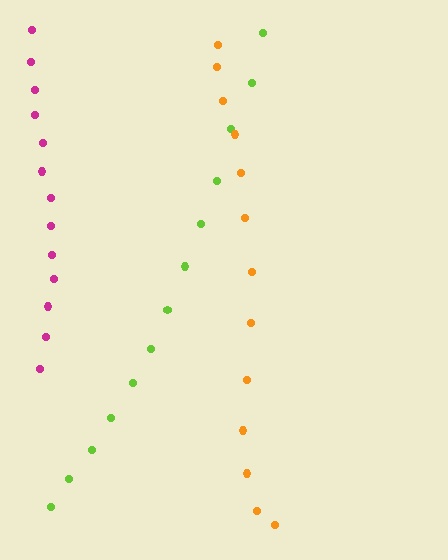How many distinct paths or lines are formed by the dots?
There are 3 distinct paths.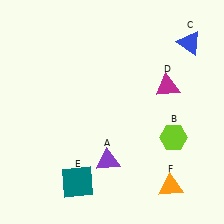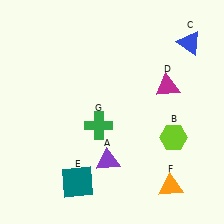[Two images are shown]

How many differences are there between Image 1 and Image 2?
There is 1 difference between the two images.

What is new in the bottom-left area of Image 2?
A green cross (G) was added in the bottom-left area of Image 2.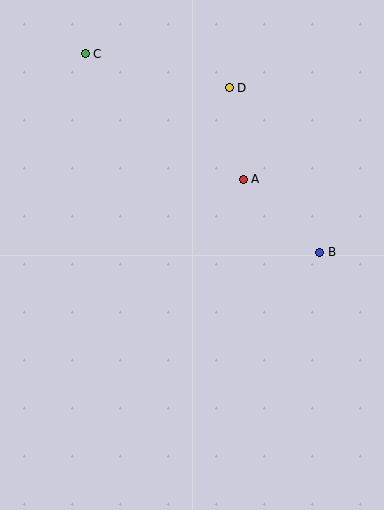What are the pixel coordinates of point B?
Point B is at (320, 252).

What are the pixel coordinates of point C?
Point C is at (85, 54).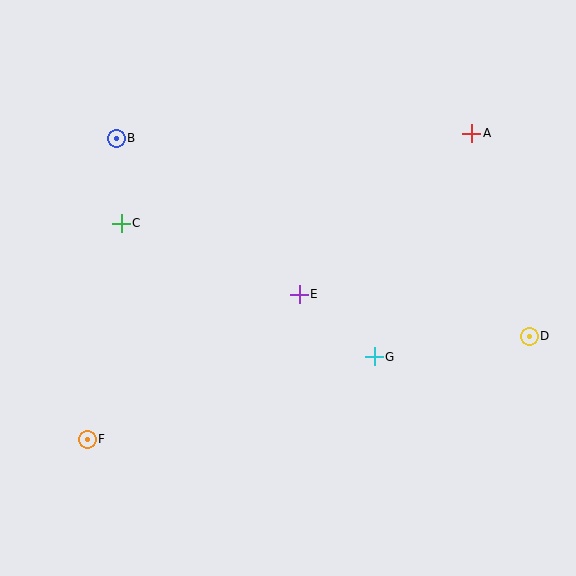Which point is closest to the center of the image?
Point E at (299, 294) is closest to the center.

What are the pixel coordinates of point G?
Point G is at (374, 357).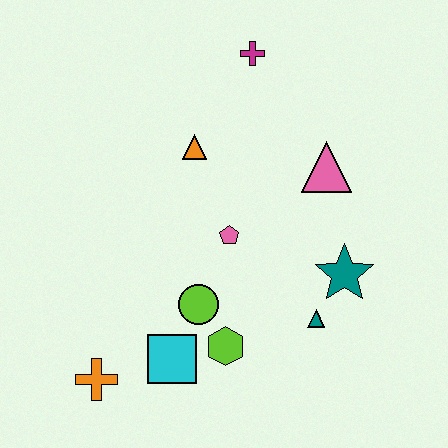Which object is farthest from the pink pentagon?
The orange cross is farthest from the pink pentagon.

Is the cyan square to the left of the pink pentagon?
Yes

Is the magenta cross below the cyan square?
No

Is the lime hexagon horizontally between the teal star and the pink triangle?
No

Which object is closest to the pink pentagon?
The lime circle is closest to the pink pentagon.